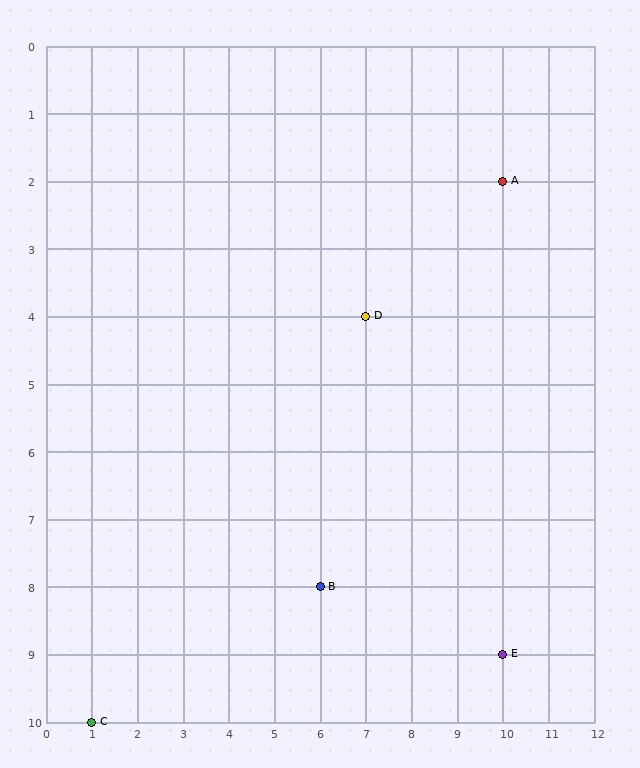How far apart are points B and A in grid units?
Points B and A are 4 columns and 6 rows apart (about 7.2 grid units diagonally).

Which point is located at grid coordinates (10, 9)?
Point E is at (10, 9).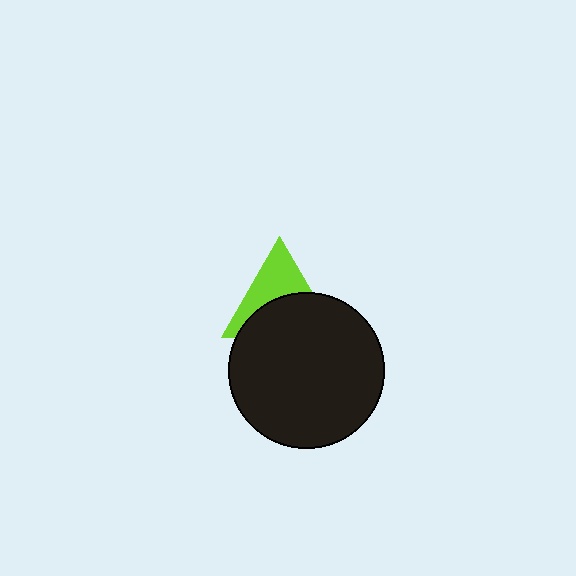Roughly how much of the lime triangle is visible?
About half of it is visible (roughly 47%).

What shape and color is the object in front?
The object in front is a black circle.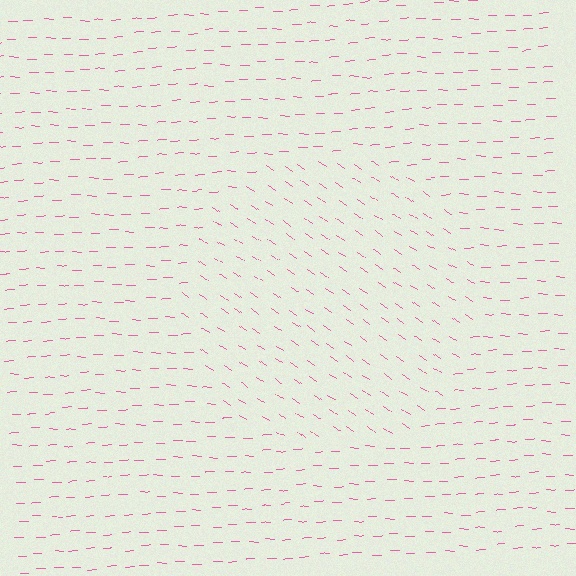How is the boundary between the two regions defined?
The boundary is defined purely by a change in line orientation (approximately 34 degrees difference). All lines are the same color and thickness.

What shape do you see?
I see a circle.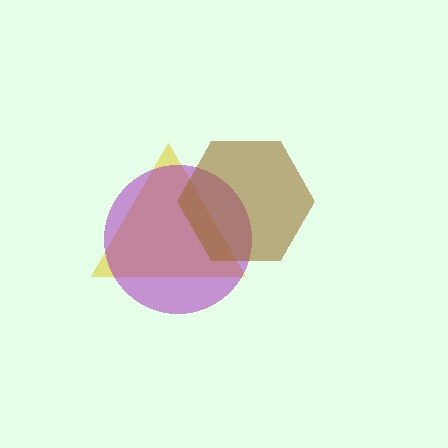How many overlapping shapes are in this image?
There are 3 overlapping shapes in the image.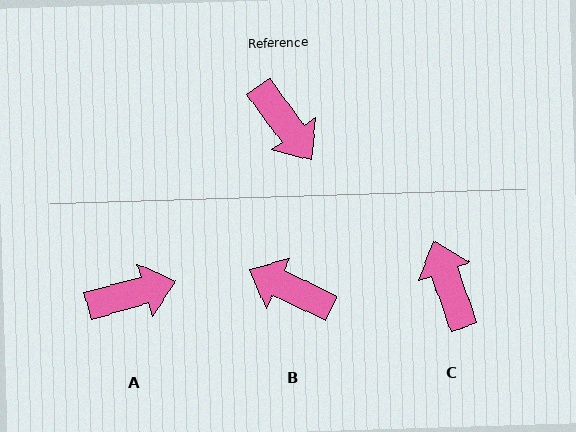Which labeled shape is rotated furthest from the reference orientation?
C, about 163 degrees away.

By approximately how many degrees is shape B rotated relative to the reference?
Approximately 152 degrees clockwise.